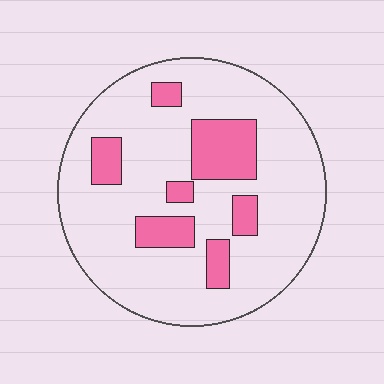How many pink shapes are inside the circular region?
7.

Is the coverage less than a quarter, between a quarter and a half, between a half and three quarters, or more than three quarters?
Less than a quarter.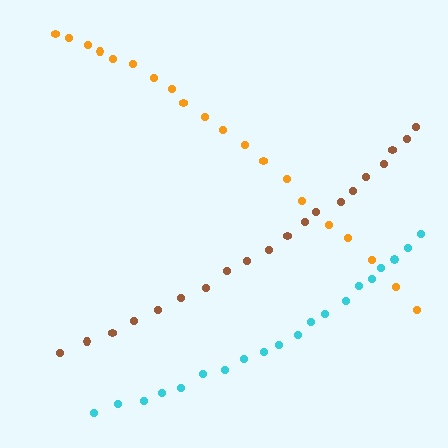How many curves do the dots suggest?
There are 3 distinct paths.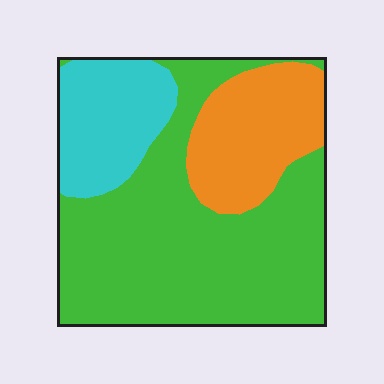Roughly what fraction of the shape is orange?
Orange takes up less than a quarter of the shape.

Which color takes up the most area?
Green, at roughly 60%.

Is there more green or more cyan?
Green.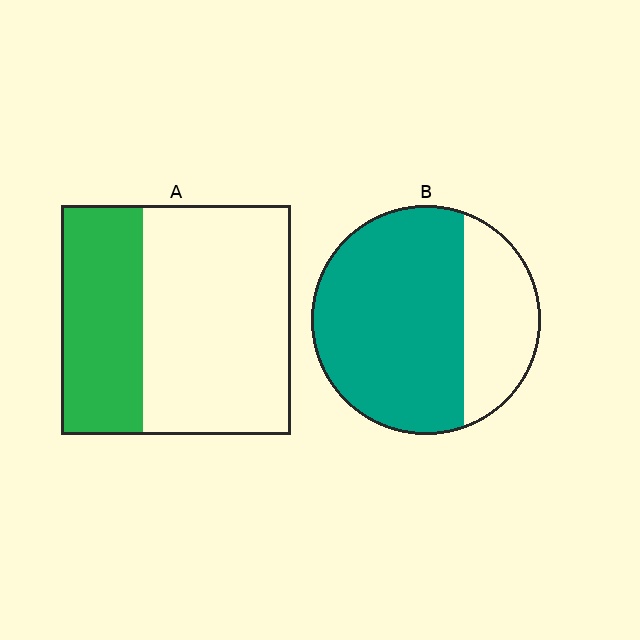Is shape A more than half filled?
No.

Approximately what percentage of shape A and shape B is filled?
A is approximately 35% and B is approximately 70%.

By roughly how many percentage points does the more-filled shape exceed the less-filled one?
By roughly 35 percentage points (B over A).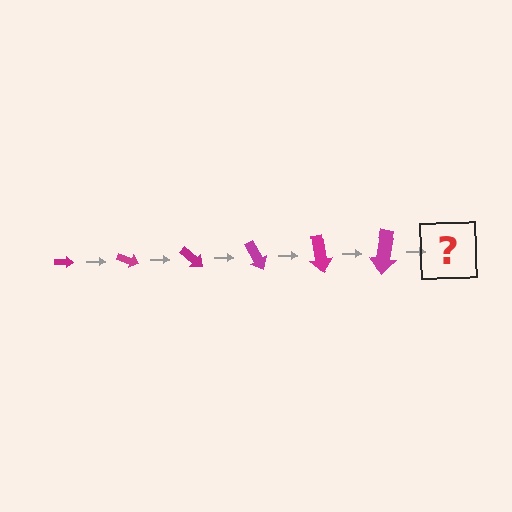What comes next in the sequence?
The next element should be an arrow, larger than the previous one and rotated 120 degrees from the start.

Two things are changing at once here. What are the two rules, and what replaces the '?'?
The two rules are that the arrow grows larger each step and it rotates 20 degrees each step. The '?' should be an arrow, larger than the previous one and rotated 120 degrees from the start.